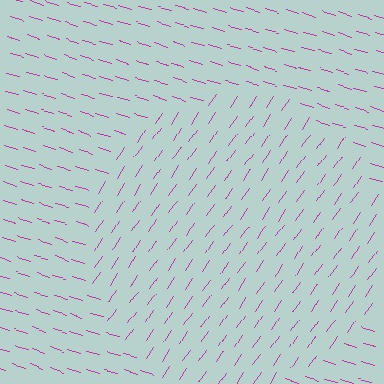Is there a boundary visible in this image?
Yes, there is a texture boundary formed by a change in line orientation.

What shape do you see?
I see a circle.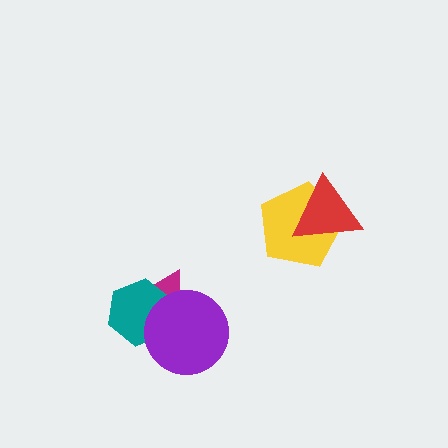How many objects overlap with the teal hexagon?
2 objects overlap with the teal hexagon.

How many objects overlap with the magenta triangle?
2 objects overlap with the magenta triangle.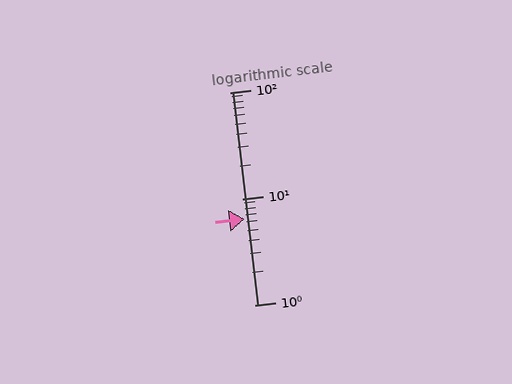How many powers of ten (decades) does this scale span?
The scale spans 2 decades, from 1 to 100.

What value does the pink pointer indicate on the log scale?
The pointer indicates approximately 6.5.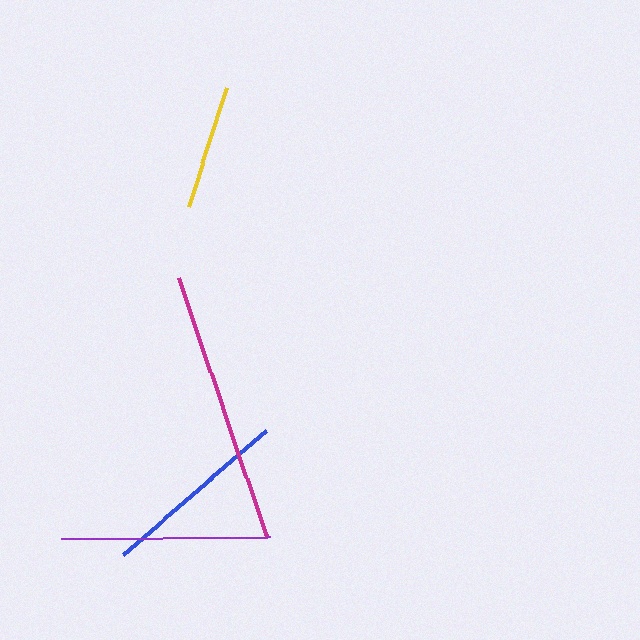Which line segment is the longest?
The magenta line is the longest at approximately 273 pixels.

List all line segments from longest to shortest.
From longest to shortest: magenta, purple, blue, yellow.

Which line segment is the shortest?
The yellow line is the shortest at approximately 125 pixels.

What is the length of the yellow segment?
The yellow segment is approximately 125 pixels long.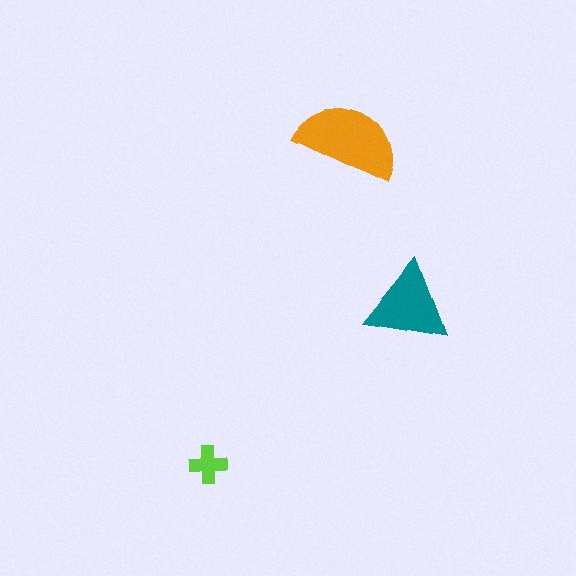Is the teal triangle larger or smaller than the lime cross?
Larger.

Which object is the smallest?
The lime cross.